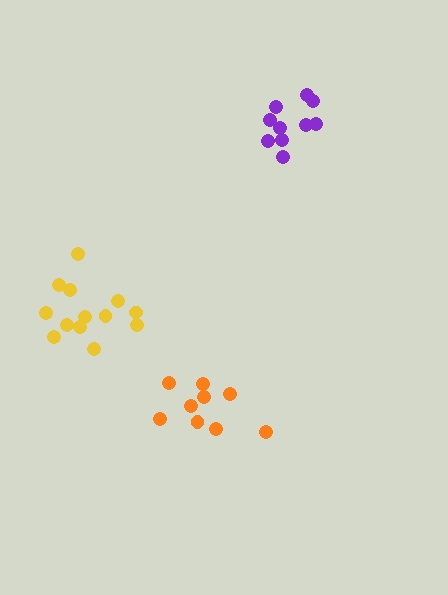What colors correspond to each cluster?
The clusters are colored: purple, orange, yellow.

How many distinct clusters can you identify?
There are 3 distinct clusters.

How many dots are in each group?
Group 1: 10 dots, Group 2: 9 dots, Group 3: 13 dots (32 total).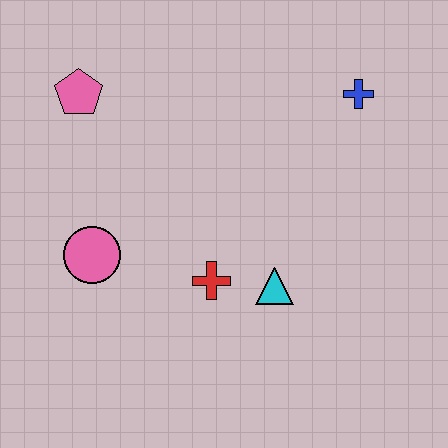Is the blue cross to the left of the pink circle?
No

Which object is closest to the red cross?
The cyan triangle is closest to the red cross.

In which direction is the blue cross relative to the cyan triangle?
The blue cross is above the cyan triangle.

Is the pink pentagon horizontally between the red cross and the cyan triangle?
No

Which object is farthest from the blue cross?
The pink circle is farthest from the blue cross.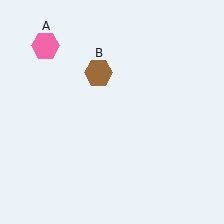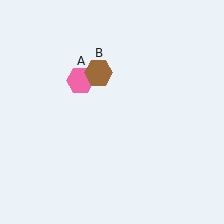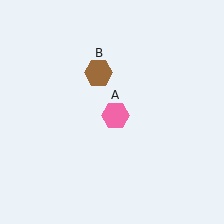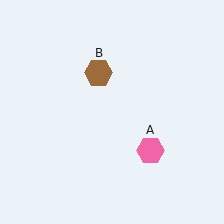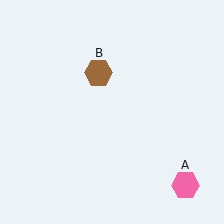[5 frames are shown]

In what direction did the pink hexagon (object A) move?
The pink hexagon (object A) moved down and to the right.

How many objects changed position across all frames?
1 object changed position: pink hexagon (object A).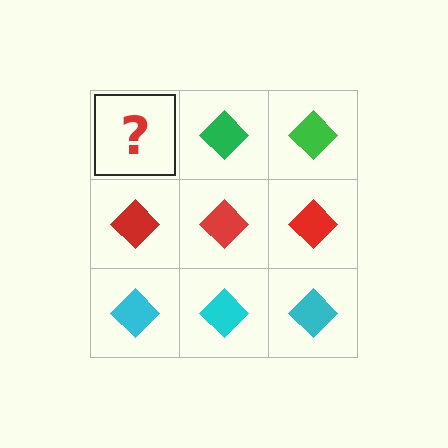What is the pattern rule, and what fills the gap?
The rule is that each row has a consistent color. The gap should be filled with a green diamond.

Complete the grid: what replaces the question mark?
The question mark should be replaced with a green diamond.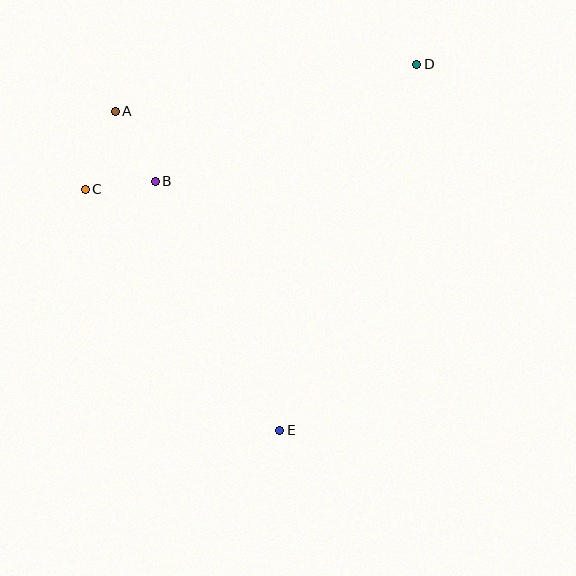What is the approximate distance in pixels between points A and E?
The distance between A and E is approximately 359 pixels.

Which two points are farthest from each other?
Points D and E are farthest from each other.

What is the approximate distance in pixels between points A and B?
The distance between A and B is approximately 81 pixels.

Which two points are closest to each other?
Points B and C are closest to each other.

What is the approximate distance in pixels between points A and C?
The distance between A and C is approximately 84 pixels.